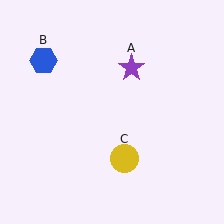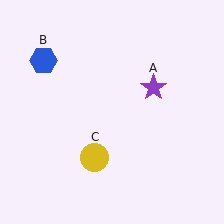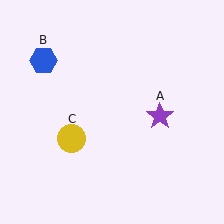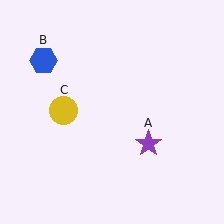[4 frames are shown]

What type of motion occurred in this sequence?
The purple star (object A), yellow circle (object C) rotated clockwise around the center of the scene.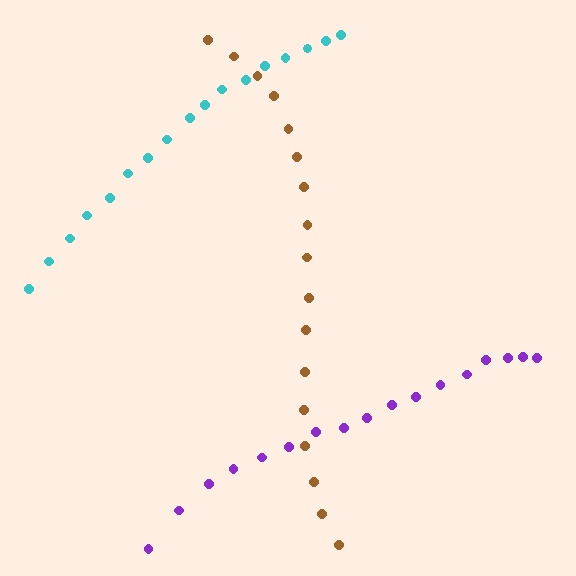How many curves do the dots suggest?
There are 3 distinct paths.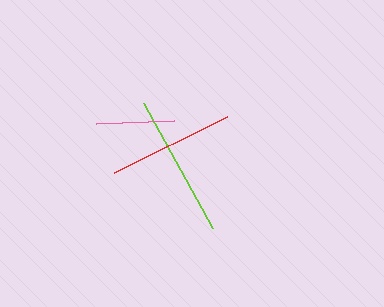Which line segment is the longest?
The lime line is the longest at approximately 142 pixels.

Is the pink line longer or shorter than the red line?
The red line is longer than the pink line.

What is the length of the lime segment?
The lime segment is approximately 142 pixels long.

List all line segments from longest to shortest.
From longest to shortest: lime, red, pink.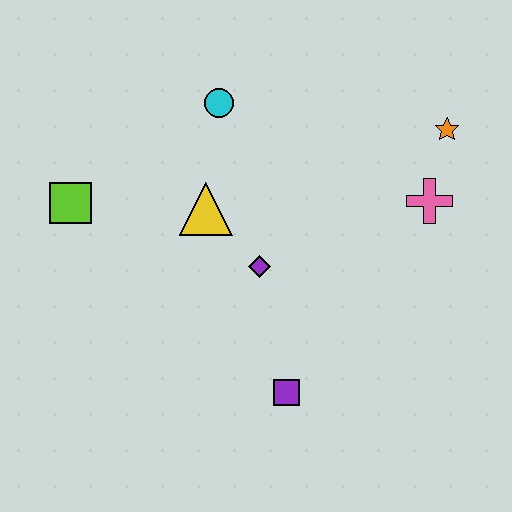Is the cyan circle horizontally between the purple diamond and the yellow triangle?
Yes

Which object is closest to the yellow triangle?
The purple diamond is closest to the yellow triangle.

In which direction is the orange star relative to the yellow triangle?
The orange star is to the right of the yellow triangle.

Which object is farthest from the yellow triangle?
The orange star is farthest from the yellow triangle.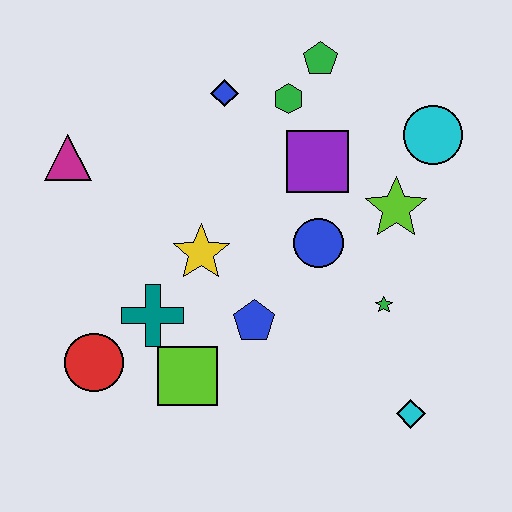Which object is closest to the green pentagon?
The green hexagon is closest to the green pentagon.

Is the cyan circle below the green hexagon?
Yes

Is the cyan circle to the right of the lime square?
Yes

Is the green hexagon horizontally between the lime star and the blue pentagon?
Yes